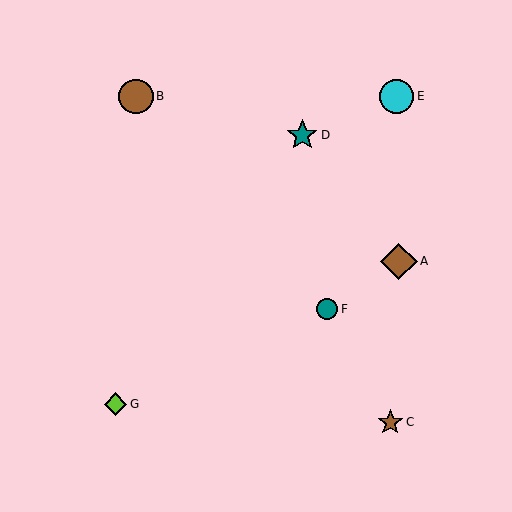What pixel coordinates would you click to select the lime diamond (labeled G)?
Click at (116, 404) to select the lime diamond G.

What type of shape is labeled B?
Shape B is a brown circle.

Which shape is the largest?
The brown diamond (labeled A) is the largest.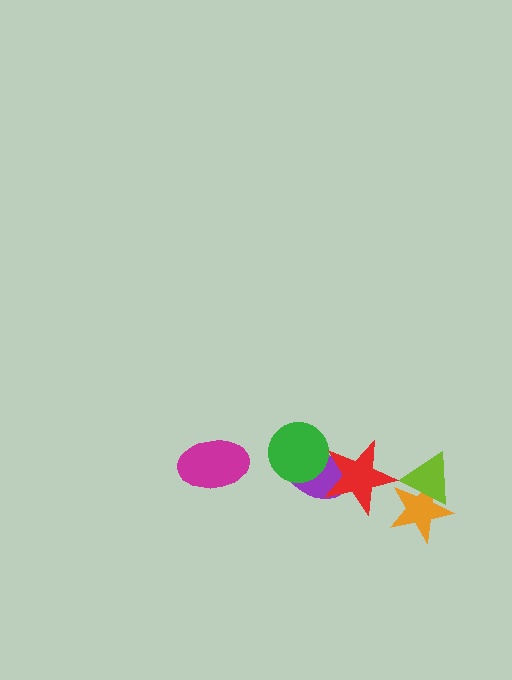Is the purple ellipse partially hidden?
Yes, it is partially covered by another shape.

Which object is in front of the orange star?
The lime triangle is in front of the orange star.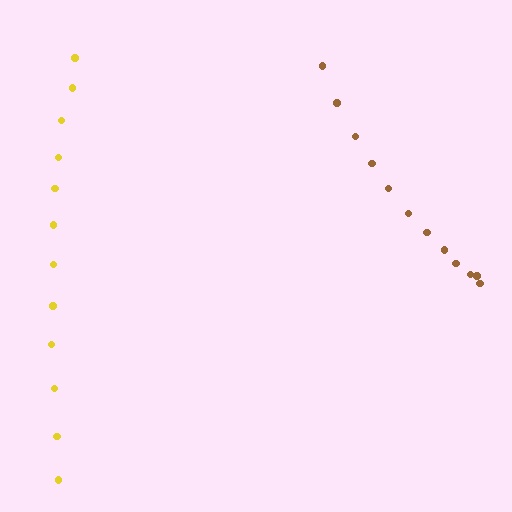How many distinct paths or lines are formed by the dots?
There are 2 distinct paths.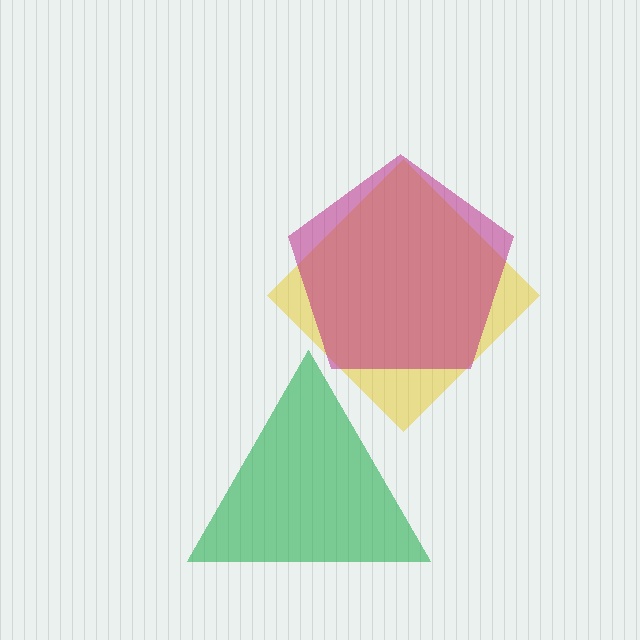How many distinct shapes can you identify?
There are 3 distinct shapes: a yellow diamond, a green triangle, a magenta pentagon.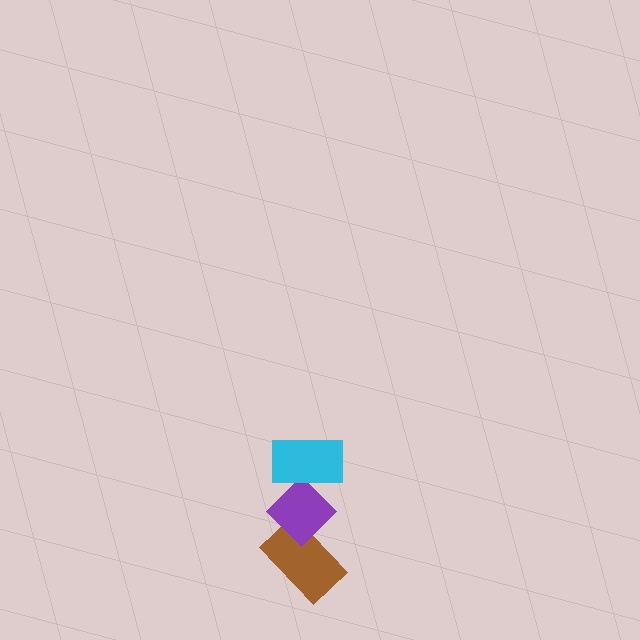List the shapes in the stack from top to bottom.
From top to bottom: the cyan rectangle, the purple diamond, the brown rectangle.